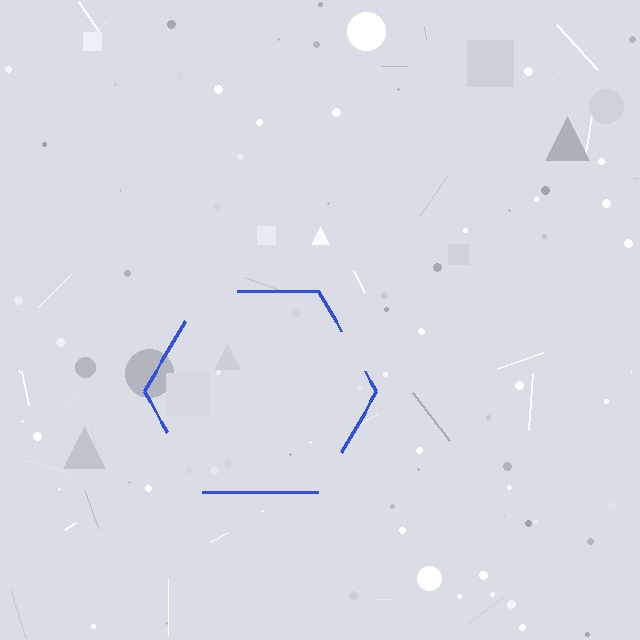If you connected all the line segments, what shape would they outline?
They would outline a hexagon.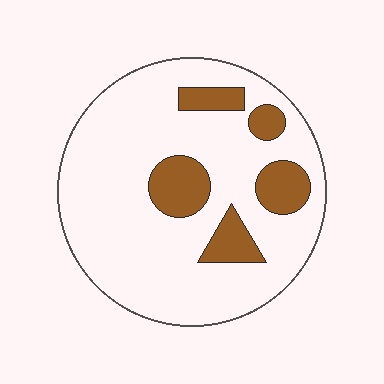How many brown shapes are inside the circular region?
5.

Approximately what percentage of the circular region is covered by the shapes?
Approximately 20%.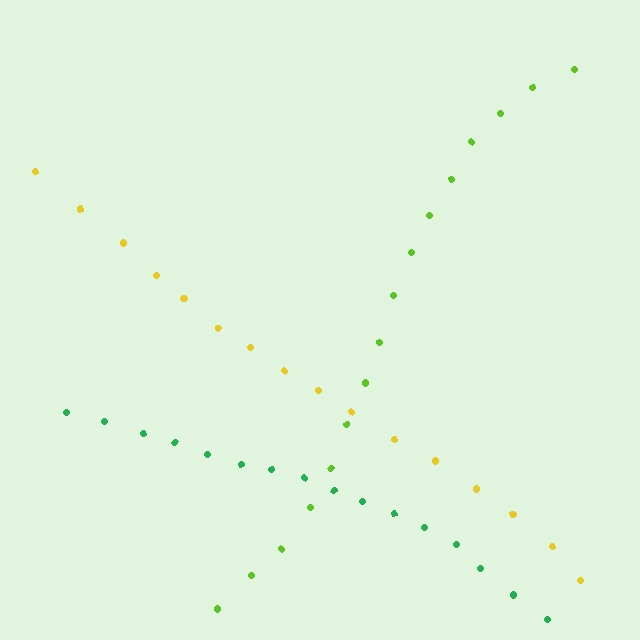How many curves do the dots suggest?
There are 3 distinct paths.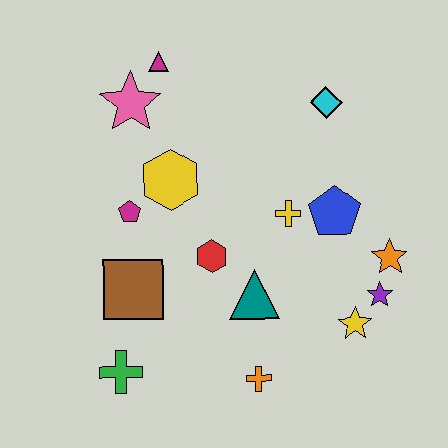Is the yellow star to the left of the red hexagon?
No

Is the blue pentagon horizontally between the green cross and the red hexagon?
No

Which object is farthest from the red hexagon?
The magenta triangle is farthest from the red hexagon.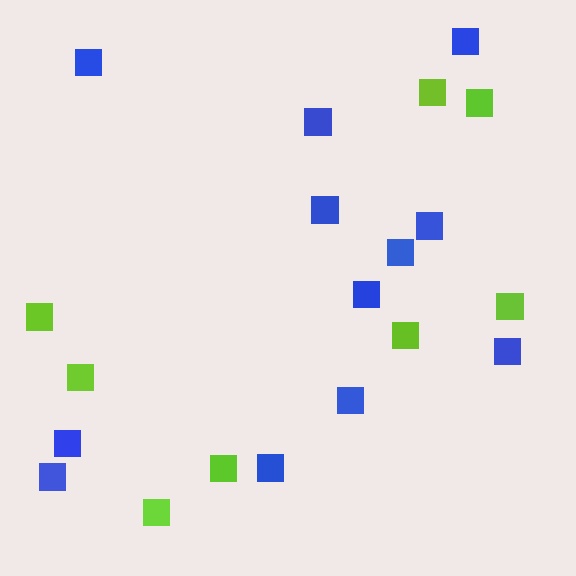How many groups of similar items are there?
There are 2 groups: one group of blue squares (12) and one group of lime squares (8).